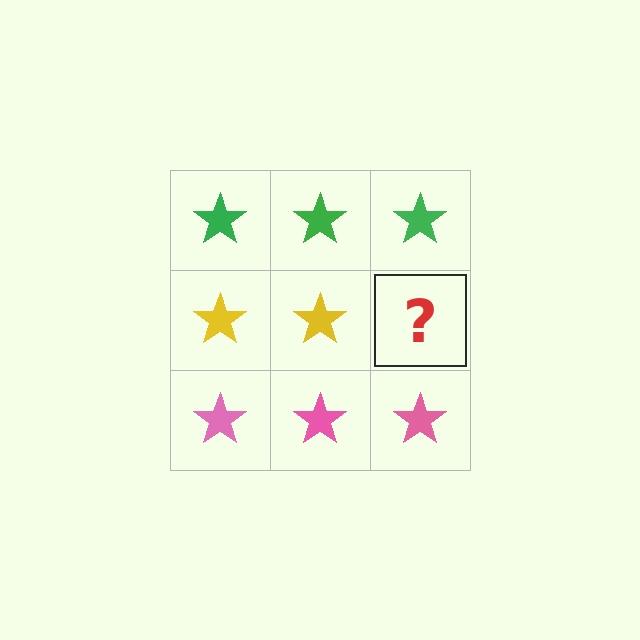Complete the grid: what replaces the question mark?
The question mark should be replaced with a yellow star.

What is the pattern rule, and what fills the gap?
The rule is that each row has a consistent color. The gap should be filled with a yellow star.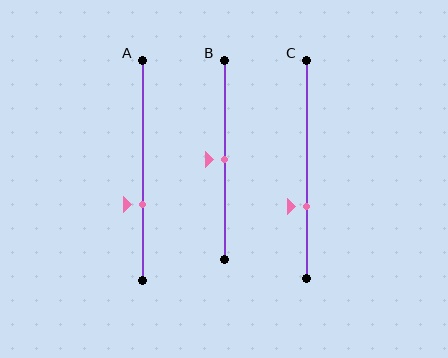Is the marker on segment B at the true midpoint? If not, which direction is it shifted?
Yes, the marker on segment B is at the true midpoint.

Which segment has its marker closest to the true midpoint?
Segment B has its marker closest to the true midpoint.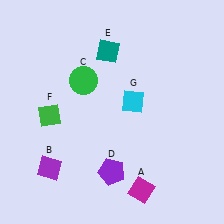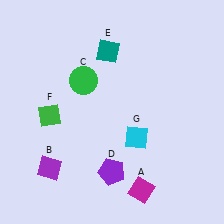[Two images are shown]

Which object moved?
The cyan diamond (G) moved down.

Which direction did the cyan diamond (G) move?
The cyan diamond (G) moved down.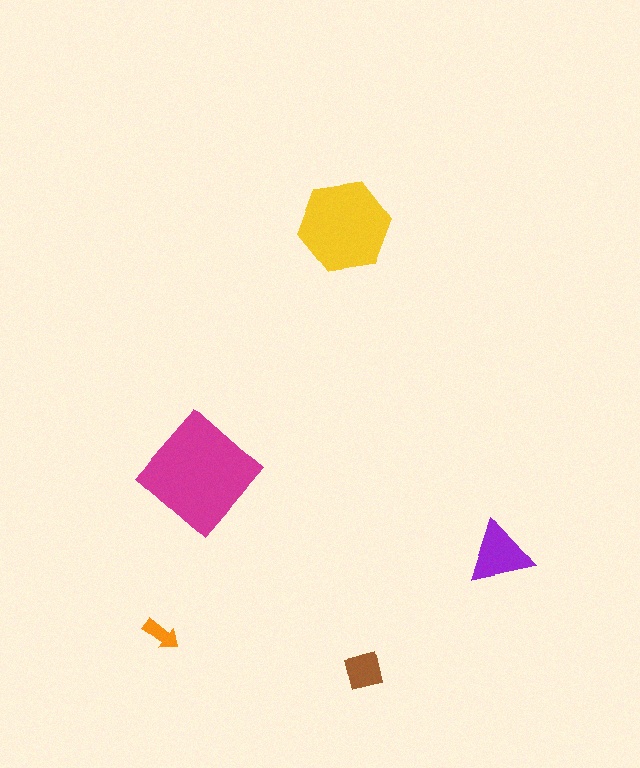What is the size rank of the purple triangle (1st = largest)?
3rd.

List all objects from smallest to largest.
The orange arrow, the brown square, the purple triangle, the yellow hexagon, the magenta diamond.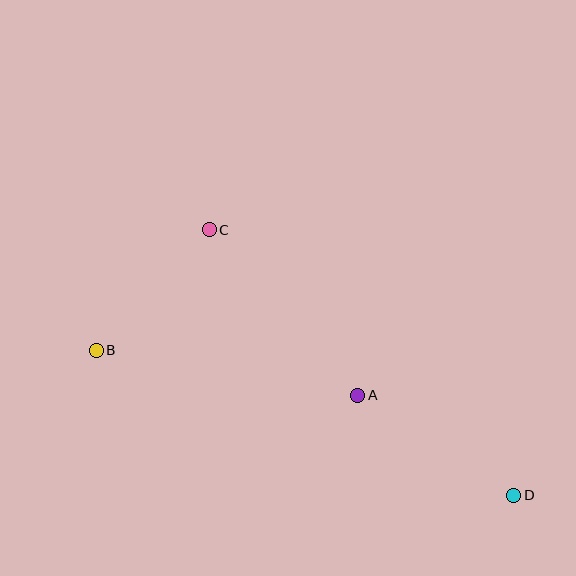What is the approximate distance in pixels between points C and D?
The distance between C and D is approximately 404 pixels.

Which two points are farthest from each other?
Points B and D are farthest from each other.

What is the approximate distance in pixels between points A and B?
The distance between A and B is approximately 266 pixels.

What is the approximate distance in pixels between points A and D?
The distance between A and D is approximately 186 pixels.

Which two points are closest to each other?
Points B and C are closest to each other.